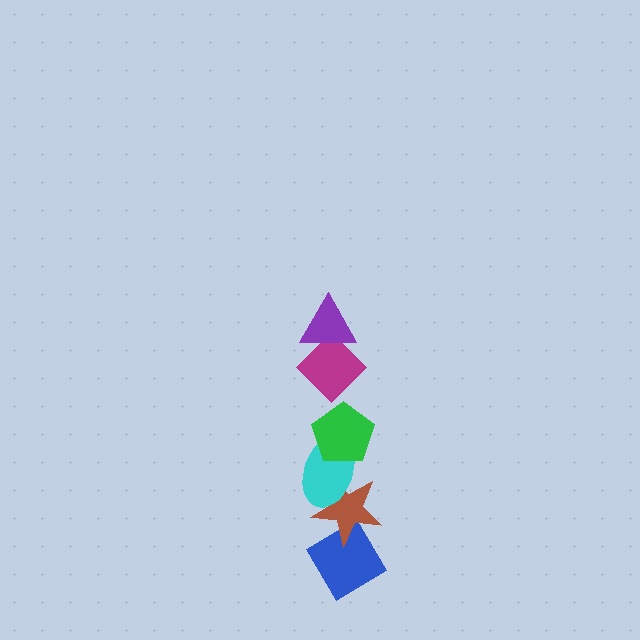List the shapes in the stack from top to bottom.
From top to bottom: the purple triangle, the magenta diamond, the green pentagon, the cyan ellipse, the brown star, the blue diamond.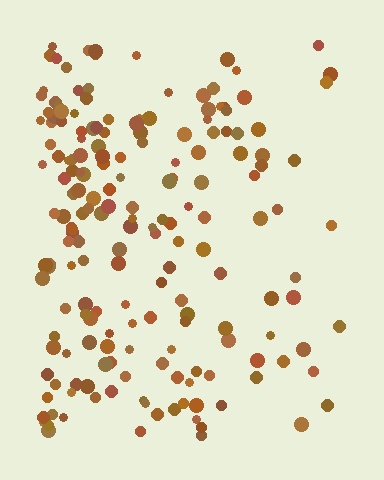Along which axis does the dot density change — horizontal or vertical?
Horizontal.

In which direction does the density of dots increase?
From right to left, with the left side densest.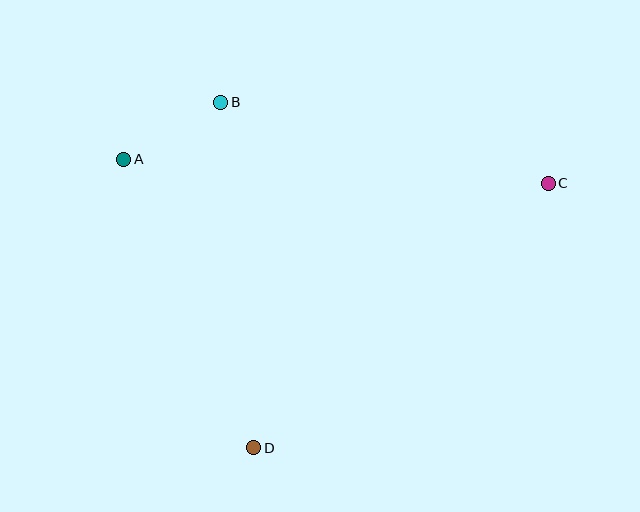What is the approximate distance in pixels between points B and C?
The distance between B and C is approximately 337 pixels.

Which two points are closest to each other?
Points A and B are closest to each other.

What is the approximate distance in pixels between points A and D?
The distance between A and D is approximately 316 pixels.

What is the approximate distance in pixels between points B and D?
The distance between B and D is approximately 347 pixels.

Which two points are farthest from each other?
Points A and C are farthest from each other.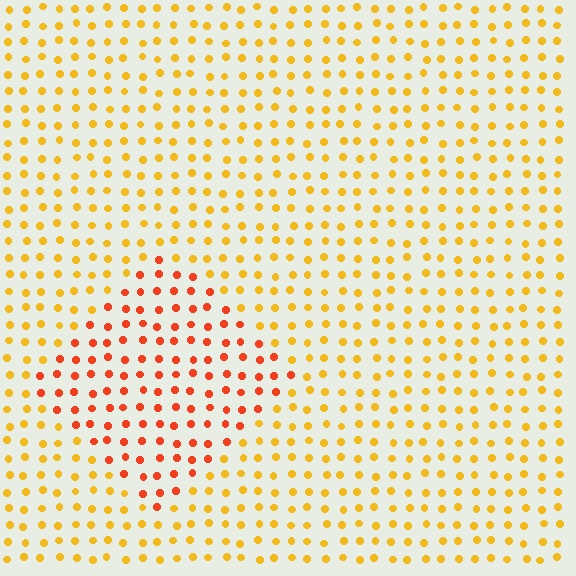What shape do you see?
I see a diamond.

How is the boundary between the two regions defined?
The boundary is defined purely by a slight shift in hue (about 36 degrees). Spacing, size, and orientation are identical on both sides.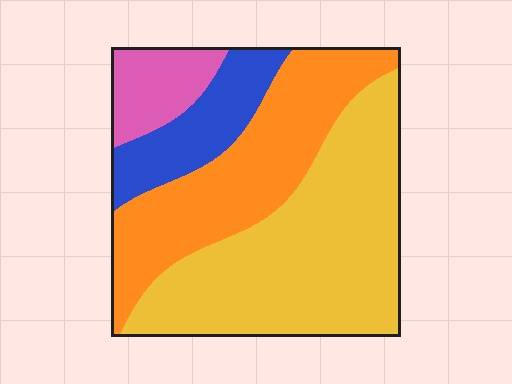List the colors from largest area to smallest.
From largest to smallest: yellow, orange, blue, pink.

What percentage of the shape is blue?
Blue covers around 15% of the shape.